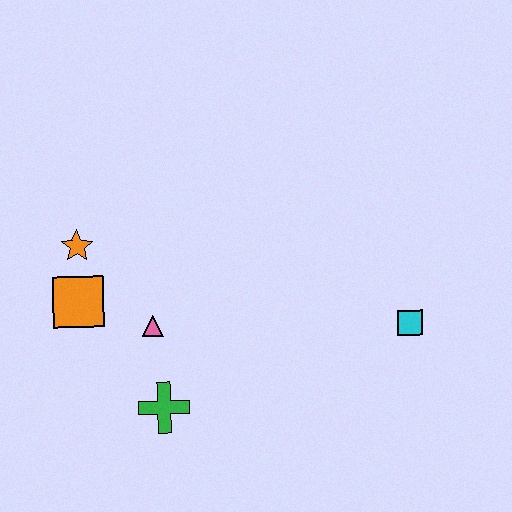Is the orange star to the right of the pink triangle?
No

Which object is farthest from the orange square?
The cyan square is farthest from the orange square.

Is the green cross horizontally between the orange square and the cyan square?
Yes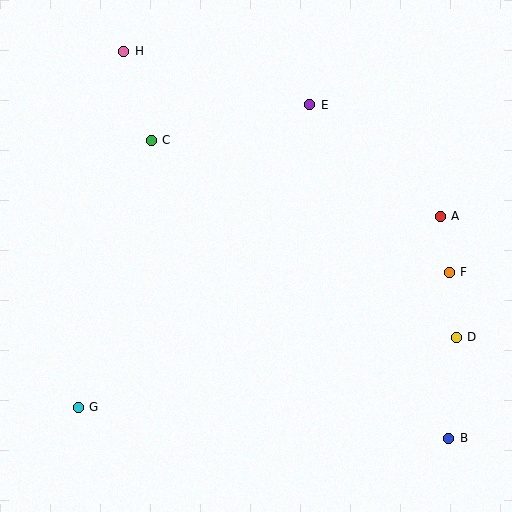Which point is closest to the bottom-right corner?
Point B is closest to the bottom-right corner.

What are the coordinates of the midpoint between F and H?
The midpoint between F and H is at (286, 162).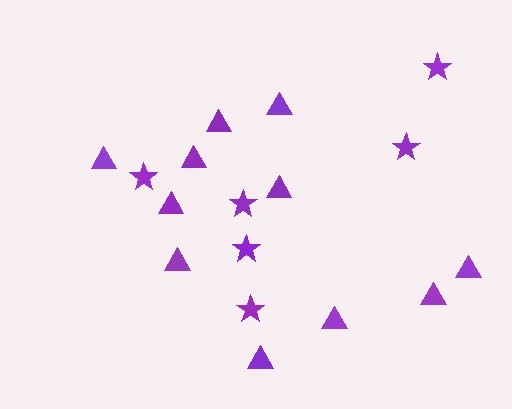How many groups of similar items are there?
There are 2 groups: one group of triangles (11) and one group of stars (6).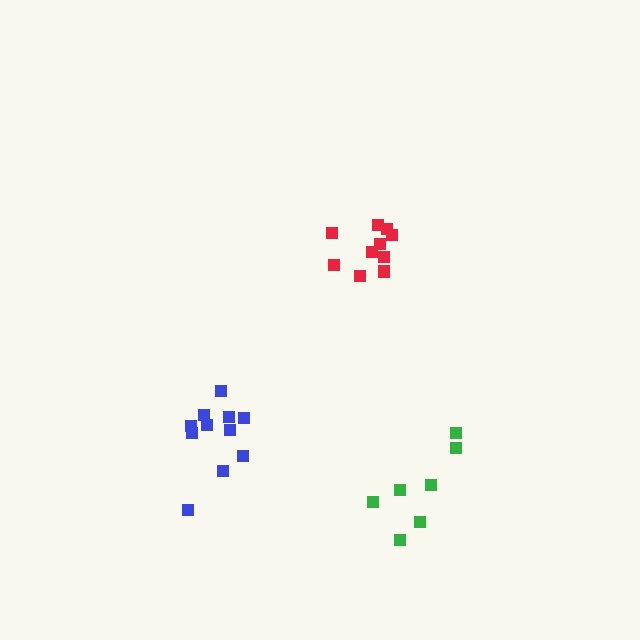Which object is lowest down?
The green cluster is bottommost.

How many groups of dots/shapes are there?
There are 3 groups.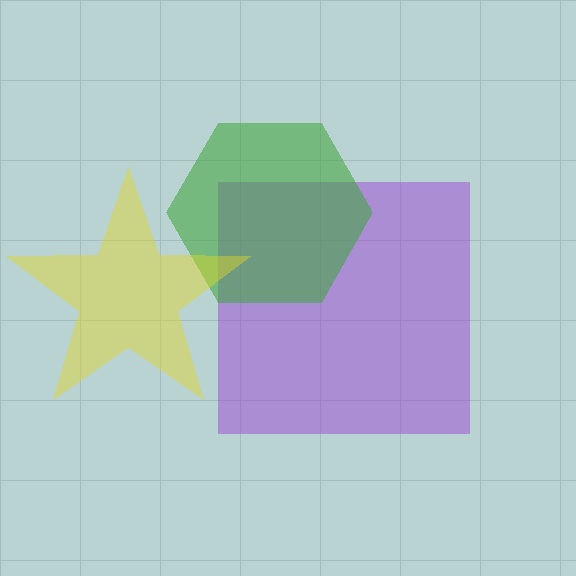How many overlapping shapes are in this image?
There are 3 overlapping shapes in the image.